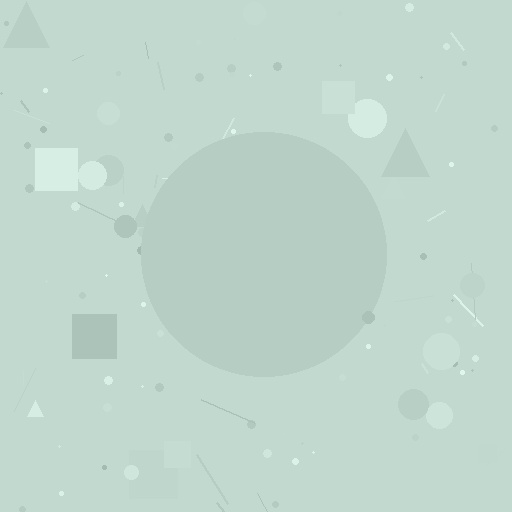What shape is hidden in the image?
A circle is hidden in the image.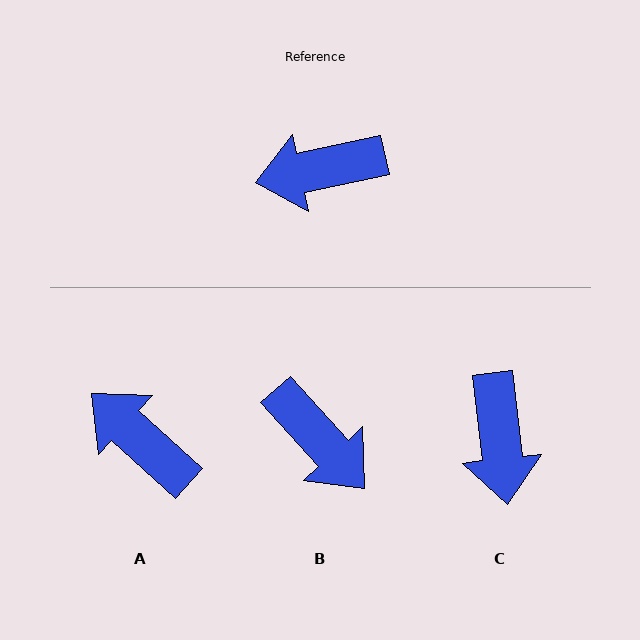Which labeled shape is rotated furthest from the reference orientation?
B, about 120 degrees away.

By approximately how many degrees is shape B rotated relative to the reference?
Approximately 120 degrees counter-clockwise.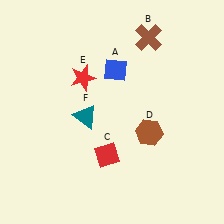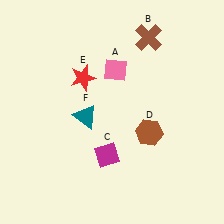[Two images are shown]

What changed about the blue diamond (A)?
In Image 1, A is blue. In Image 2, it changed to pink.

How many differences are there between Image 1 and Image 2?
There are 2 differences between the two images.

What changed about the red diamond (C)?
In Image 1, C is red. In Image 2, it changed to magenta.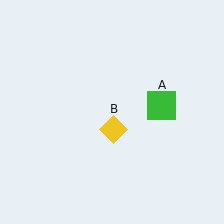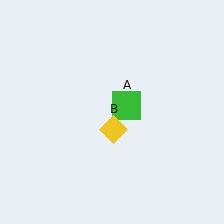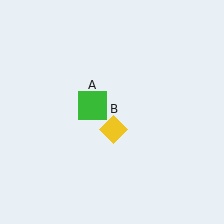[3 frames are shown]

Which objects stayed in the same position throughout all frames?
Yellow diamond (object B) remained stationary.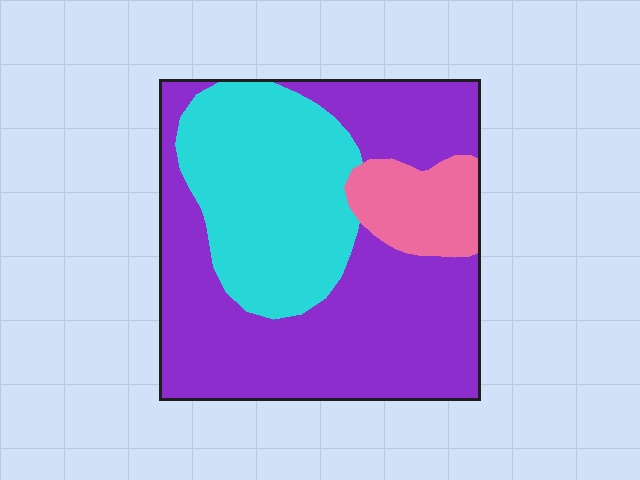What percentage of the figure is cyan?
Cyan covers 32% of the figure.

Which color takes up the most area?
Purple, at roughly 55%.